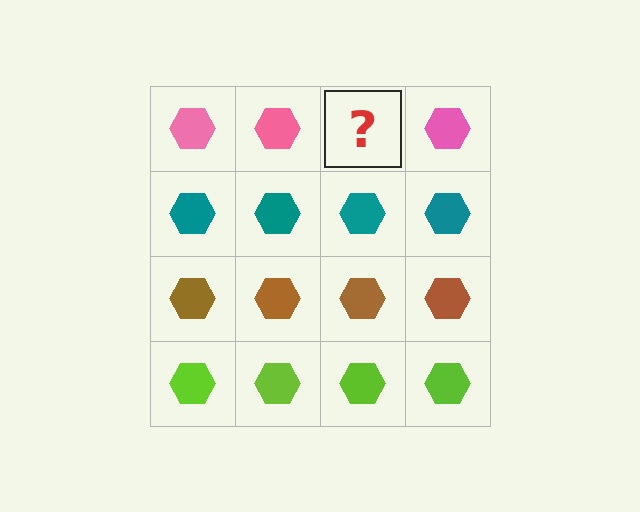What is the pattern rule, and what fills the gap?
The rule is that each row has a consistent color. The gap should be filled with a pink hexagon.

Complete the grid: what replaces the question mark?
The question mark should be replaced with a pink hexagon.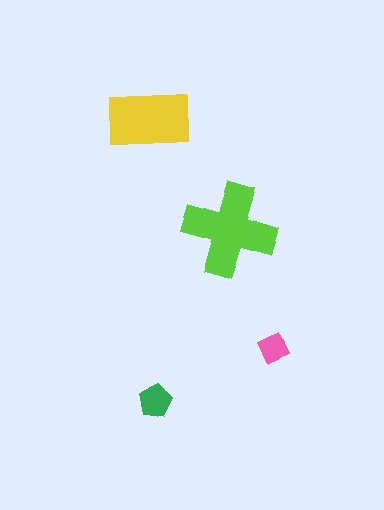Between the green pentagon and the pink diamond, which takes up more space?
The green pentagon.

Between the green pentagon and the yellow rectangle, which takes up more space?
The yellow rectangle.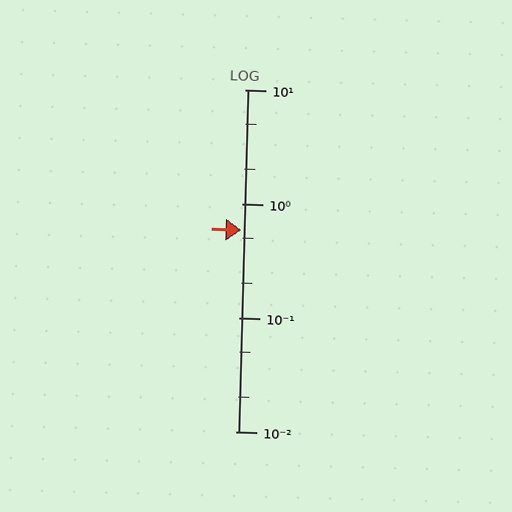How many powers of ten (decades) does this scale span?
The scale spans 3 decades, from 0.01 to 10.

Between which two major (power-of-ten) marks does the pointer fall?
The pointer is between 0.1 and 1.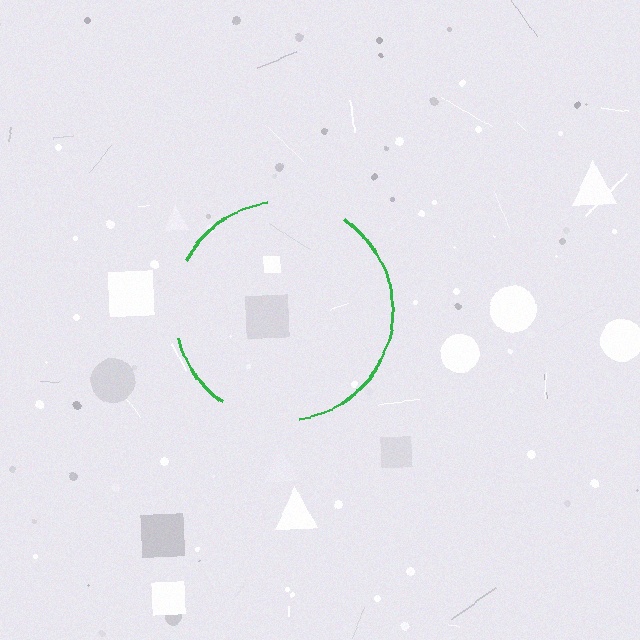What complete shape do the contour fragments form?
The contour fragments form a circle.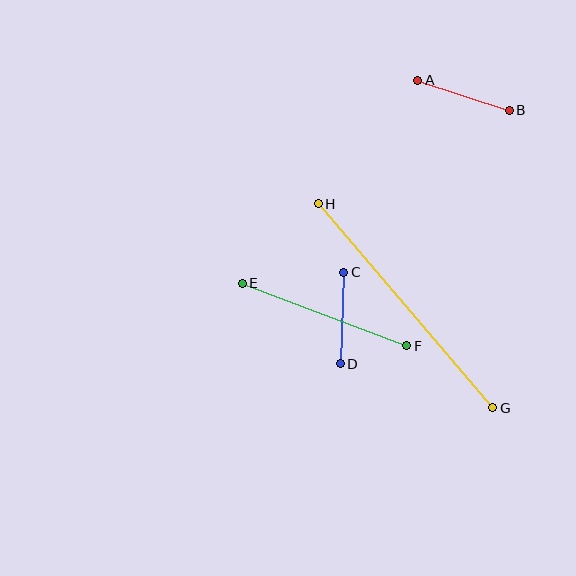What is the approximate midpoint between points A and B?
The midpoint is at approximately (464, 95) pixels.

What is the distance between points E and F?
The distance is approximately 176 pixels.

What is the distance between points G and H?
The distance is approximately 269 pixels.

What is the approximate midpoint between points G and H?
The midpoint is at approximately (406, 306) pixels.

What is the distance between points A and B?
The distance is approximately 96 pixels.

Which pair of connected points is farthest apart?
Points G and H are farthest apart.